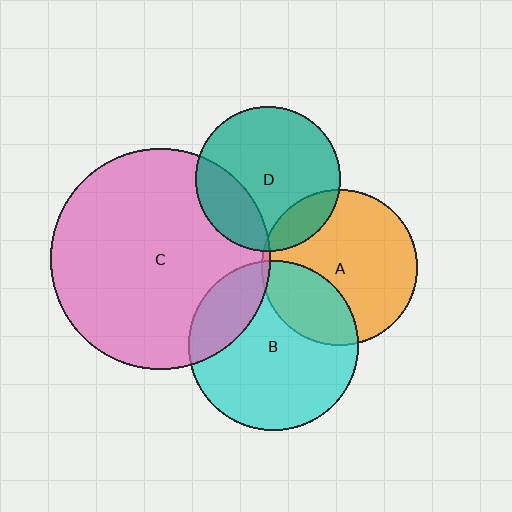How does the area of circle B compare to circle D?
Approximately 1.4 times.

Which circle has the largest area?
Circle C (pink).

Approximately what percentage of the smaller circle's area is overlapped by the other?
Approximately 5%.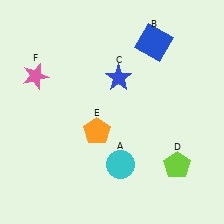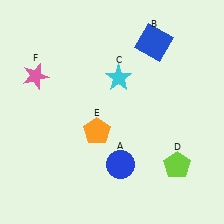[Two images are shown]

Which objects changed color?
A changed from cyan to blue. C changed from blue to cyan.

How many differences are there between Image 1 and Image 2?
There are 2 differences between the two images.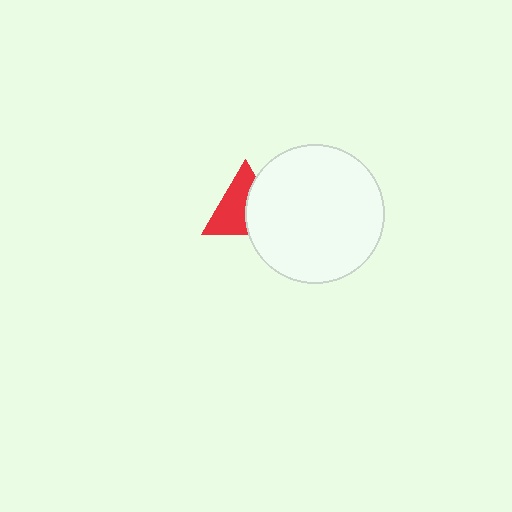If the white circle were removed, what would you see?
You would see the complete red triangle.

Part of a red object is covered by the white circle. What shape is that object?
It is a triangle.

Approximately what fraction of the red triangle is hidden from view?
Roughly 43% of the red triangle is hidden behind the white circle.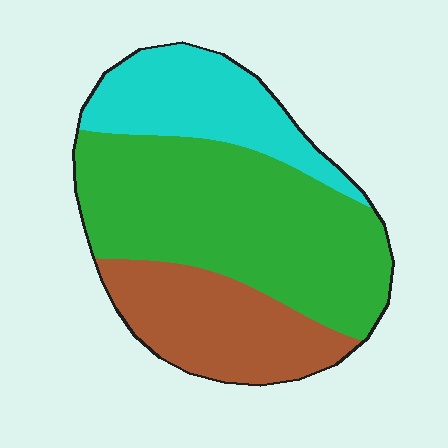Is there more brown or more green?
Green.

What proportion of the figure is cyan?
Cyan takes up about one quarter (1/4) of the figure.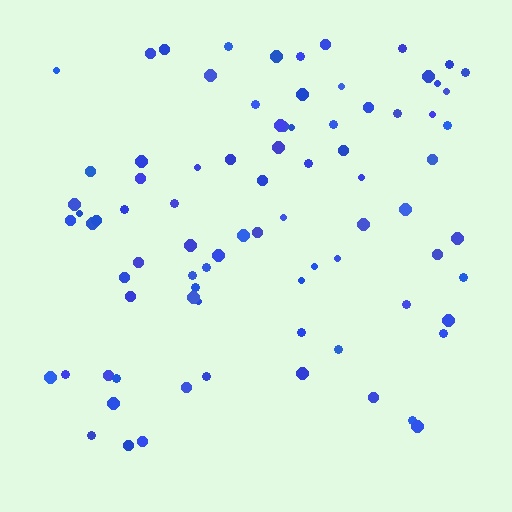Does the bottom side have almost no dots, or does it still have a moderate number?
Still a moderate number, just noticeably fewer than the top.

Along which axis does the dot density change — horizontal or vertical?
Vertical.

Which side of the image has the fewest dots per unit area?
The bottom.